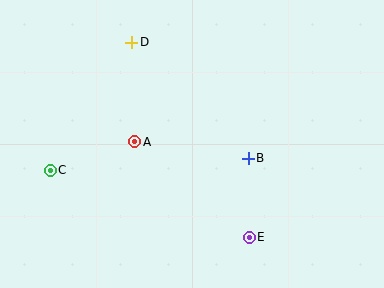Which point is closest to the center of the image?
Point A at (135, 142) is closest to the center.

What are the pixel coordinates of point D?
Point D is at (132, 42).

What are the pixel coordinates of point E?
Point E is at (249, 237).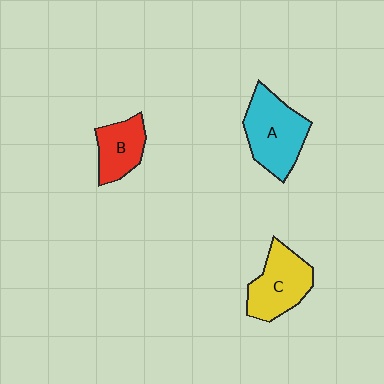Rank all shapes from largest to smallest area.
From largest to smallest: A (cyan), C (yellow), B (red).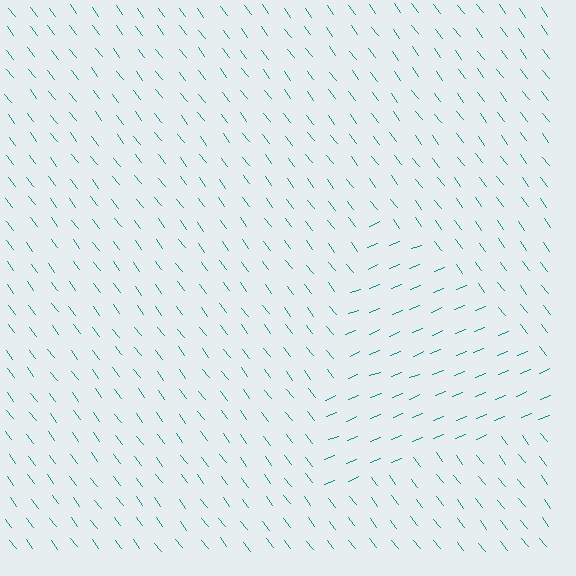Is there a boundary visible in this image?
Yes, there is a texture boundary formed by a change in line orientation.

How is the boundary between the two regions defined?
The boundary is defined purely by a change in line orientation (approximately 76 degrees difference). All lines are the same color and thickness.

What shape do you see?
I see a triangle.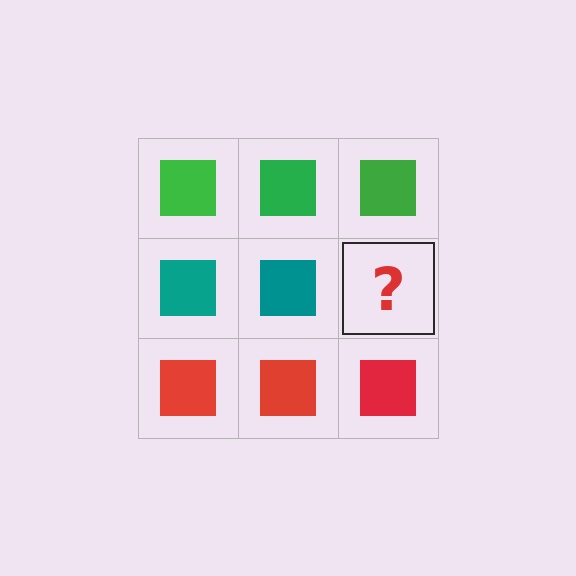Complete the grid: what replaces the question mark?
The question mark should be replaced with a teal square.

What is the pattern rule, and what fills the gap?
The rule is that each row has a consistent color. The gap should be filled with a teal square.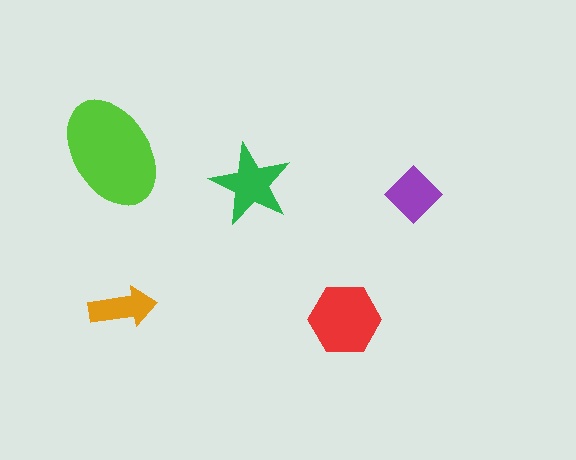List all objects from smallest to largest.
The orange arrow, the purple diamond, the green star, the red hexagon, the lime ellipse.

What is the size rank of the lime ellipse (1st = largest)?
1st.